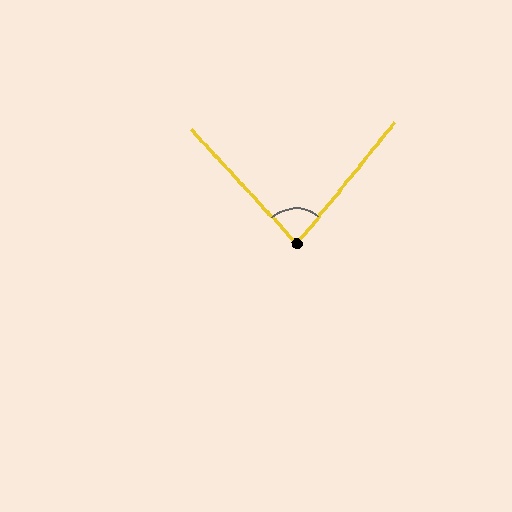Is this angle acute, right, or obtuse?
It is acute.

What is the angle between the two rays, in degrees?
Approximately 81 degrees.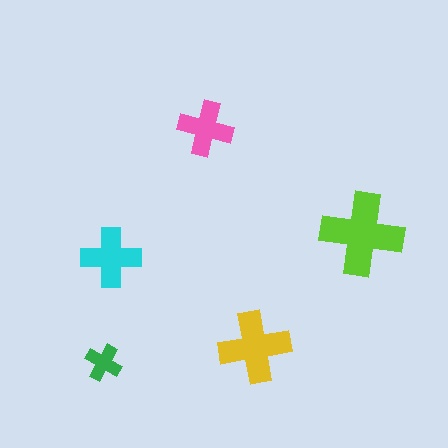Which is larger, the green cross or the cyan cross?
The cyan one.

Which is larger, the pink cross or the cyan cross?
The cyan one.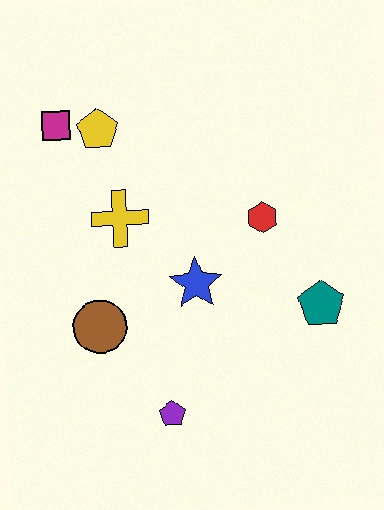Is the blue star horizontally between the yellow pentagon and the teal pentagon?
Yes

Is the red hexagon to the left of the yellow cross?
No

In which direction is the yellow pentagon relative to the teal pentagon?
The yellow pentagon is to the left of the teal pentagon.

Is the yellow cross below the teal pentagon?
No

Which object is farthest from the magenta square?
The teal pentagon is farthest from the magenta square.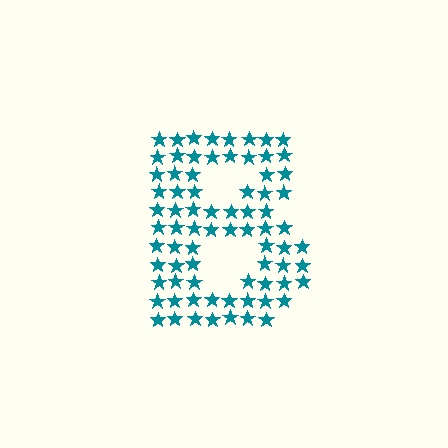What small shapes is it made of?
It is made of small stars.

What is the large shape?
The large shape is the letter B.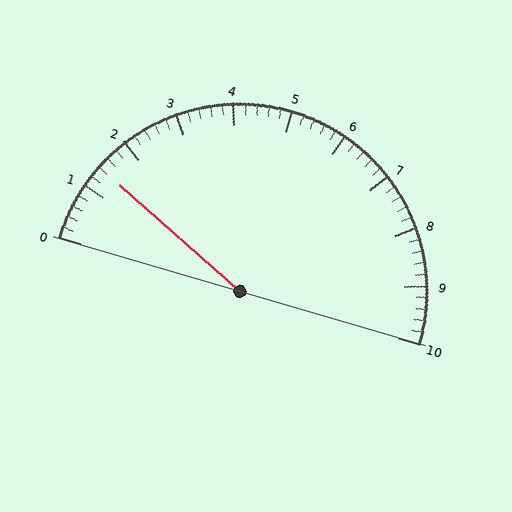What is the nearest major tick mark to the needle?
The nearest major tick mark is 1.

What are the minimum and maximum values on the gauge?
The gauge ranges from 0 to 10.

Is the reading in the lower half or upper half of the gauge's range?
The reading is in the lower half of the range (0 to 10).